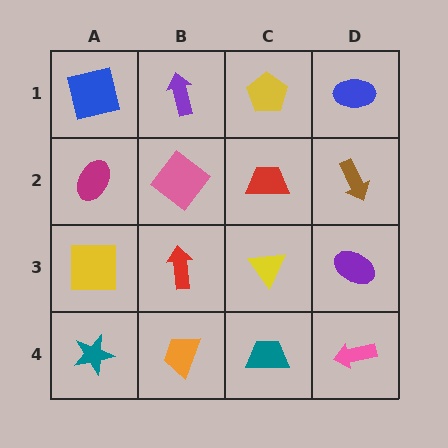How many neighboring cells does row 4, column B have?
3.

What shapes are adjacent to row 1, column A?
A magenta ellipse (row 2, column A), a purple arrow (row 1, column B).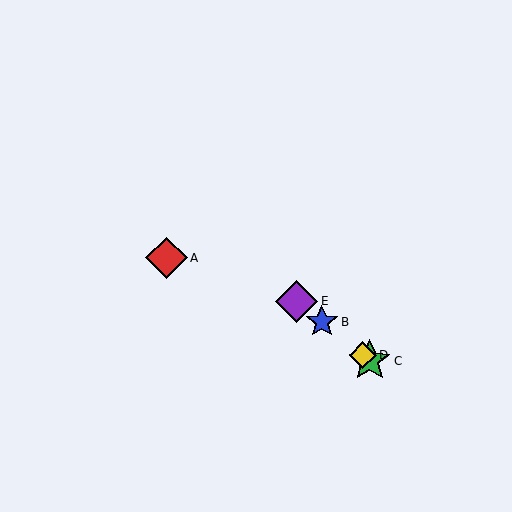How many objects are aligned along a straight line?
4 objects (B, C, D, E) are aligned along a straight line.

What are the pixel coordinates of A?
Object A is at (166, 258).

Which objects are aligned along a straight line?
Objects B, C, D, E are aligned along a straight line.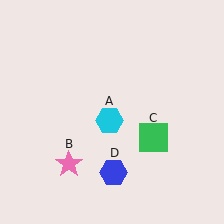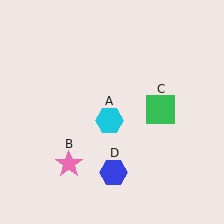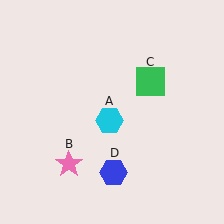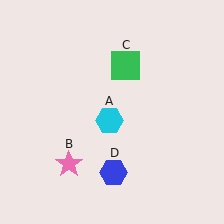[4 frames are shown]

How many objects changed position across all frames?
1 object changed position: green square (object C).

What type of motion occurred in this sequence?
The green square (object C) rotated counterclockwise around the center of the scene.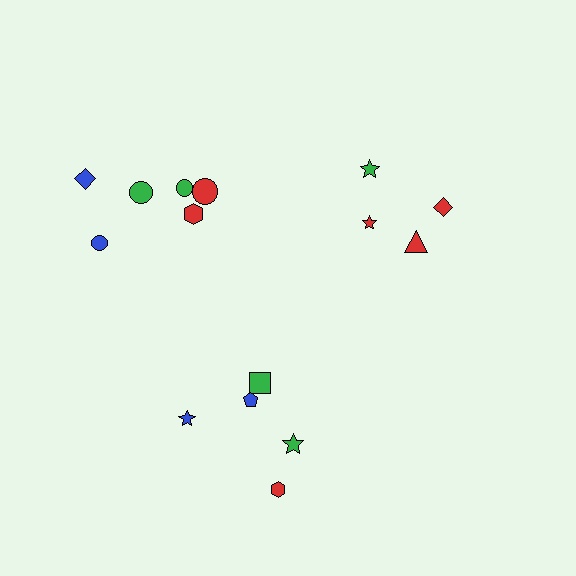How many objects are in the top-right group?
There are 4 objects.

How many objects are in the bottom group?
There are 5 objects.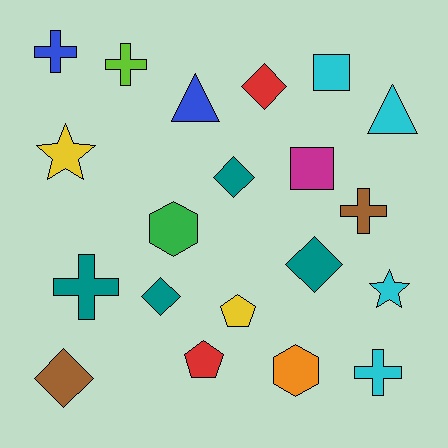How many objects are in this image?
There are 20 objects.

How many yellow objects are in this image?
There are 2 yellow objects.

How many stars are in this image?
There are 2 stars.